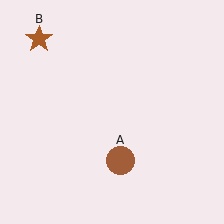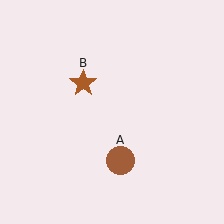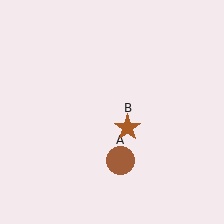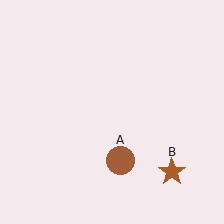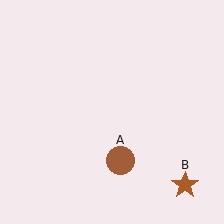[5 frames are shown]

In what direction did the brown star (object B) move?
The brown star (object B) moved down and to the right.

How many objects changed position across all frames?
1 object changed position: brown star (object B).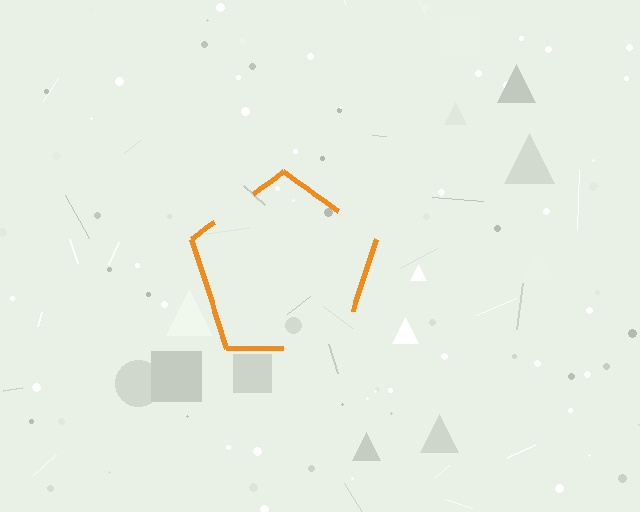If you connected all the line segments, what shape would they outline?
They would outline a pentagon.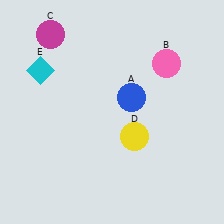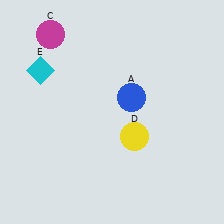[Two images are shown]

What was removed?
The pink circle (B) was removed in Image 2.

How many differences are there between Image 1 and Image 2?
There is 1 difference between the two images.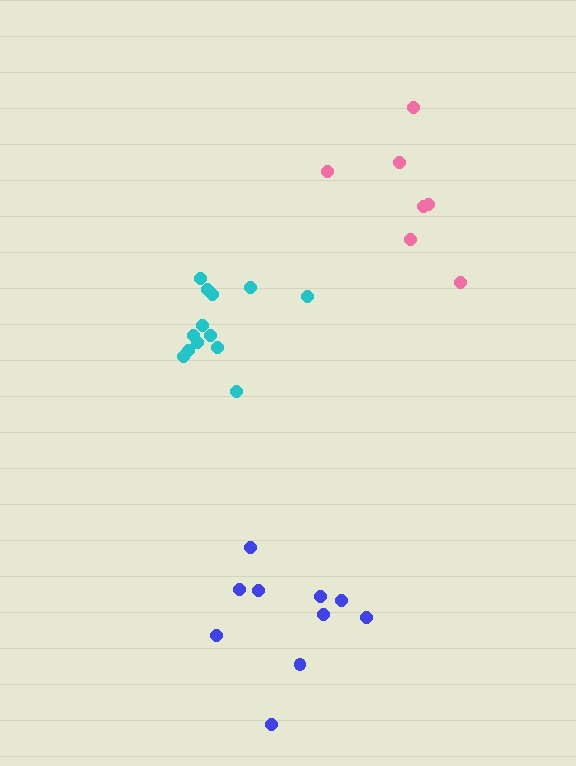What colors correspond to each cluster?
The clusters are colored: cyan, blue, pink.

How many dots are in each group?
Group 1: 13 dots, Group 2: 10 dots, Group 3: 7 dots (30 total).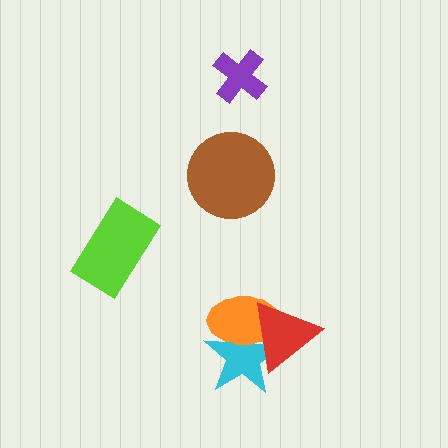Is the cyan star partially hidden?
Yes, it is partially covered by another shape.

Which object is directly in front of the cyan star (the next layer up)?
The orange ellipse is directly in front of the cyan star.